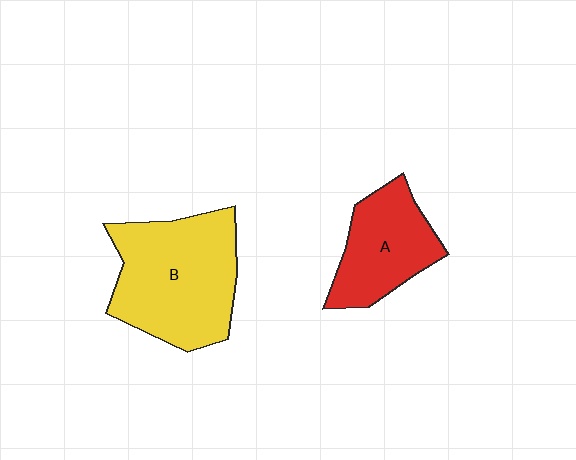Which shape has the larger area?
Shape B (yellow).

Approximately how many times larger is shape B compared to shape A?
Approximately 1.6 times.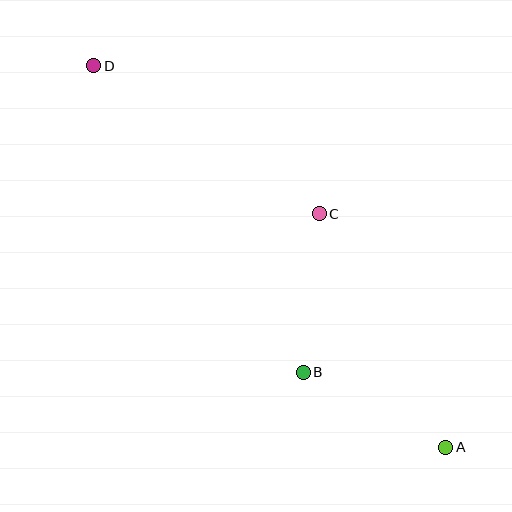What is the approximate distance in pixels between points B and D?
The distance between B and D is approximately 371 pixels.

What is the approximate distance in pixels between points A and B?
The distance between A and B is approximately 161 pixels.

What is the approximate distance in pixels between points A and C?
The distance between A and C is approximately 266 pixels.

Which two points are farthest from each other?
Points A and D are farthest from each other.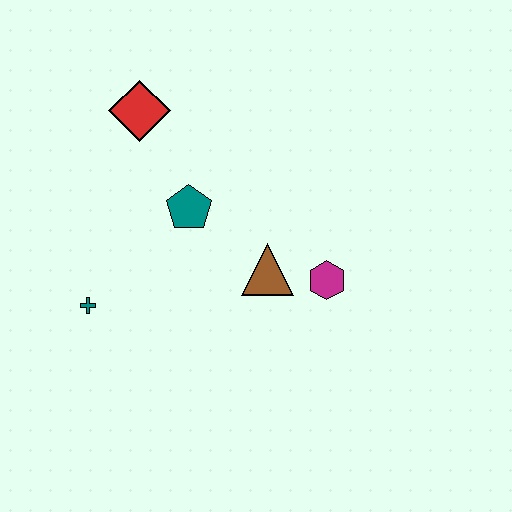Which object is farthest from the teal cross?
The magenta hexagon is farthest from the teal cross.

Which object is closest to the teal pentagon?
The brown triangle is closest to the teal pentagon.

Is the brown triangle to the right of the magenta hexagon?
No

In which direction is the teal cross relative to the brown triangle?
The teal cross is to the left of the brown triangle.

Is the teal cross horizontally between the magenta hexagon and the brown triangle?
No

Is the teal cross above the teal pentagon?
No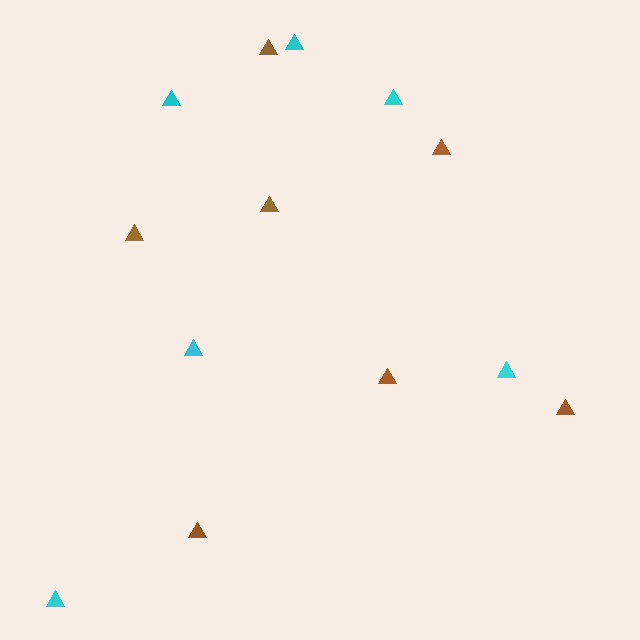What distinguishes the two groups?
There are 2 groups: one group of brown triangles (7) and one group of cyan triangles (6).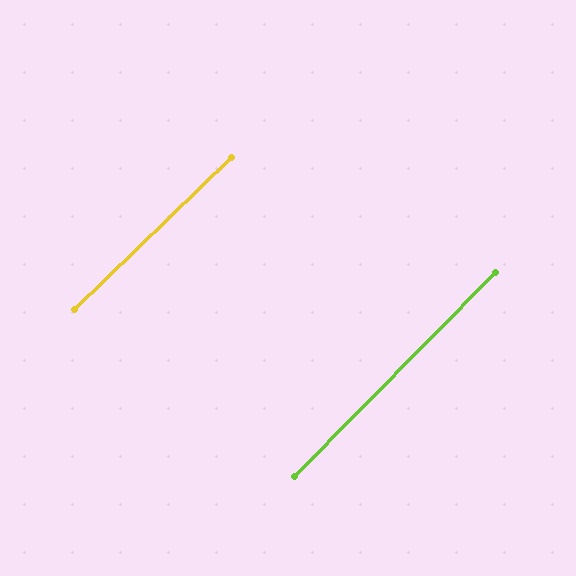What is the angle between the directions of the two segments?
Approximately 1 degree.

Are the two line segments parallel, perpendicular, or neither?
Parallel — their directions differ by only 1.4°.